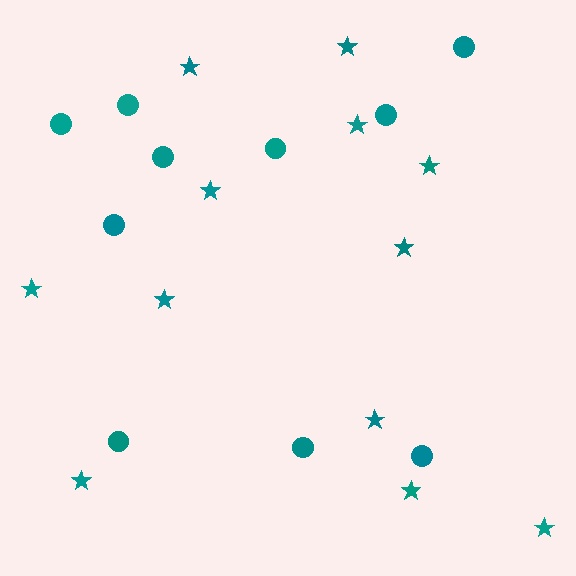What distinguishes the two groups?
There are 2 groups: one group of circles (10) and one group of stars (12).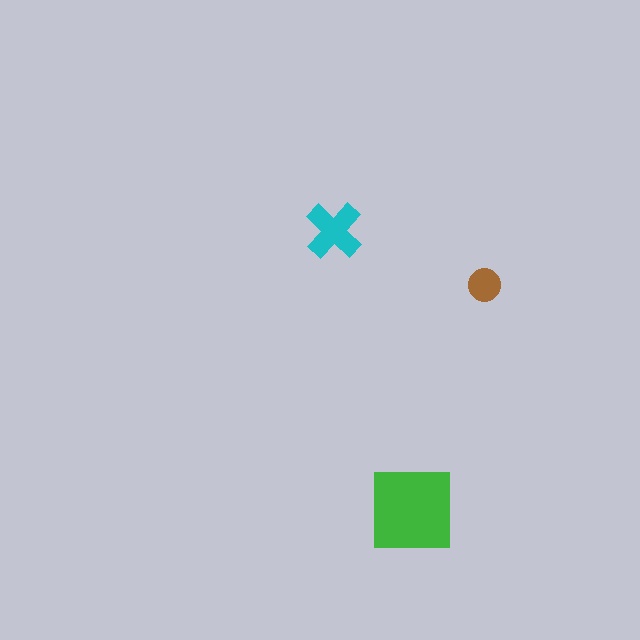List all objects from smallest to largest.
The brown circle, the cyan cross, the green square.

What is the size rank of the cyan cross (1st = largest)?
2nd.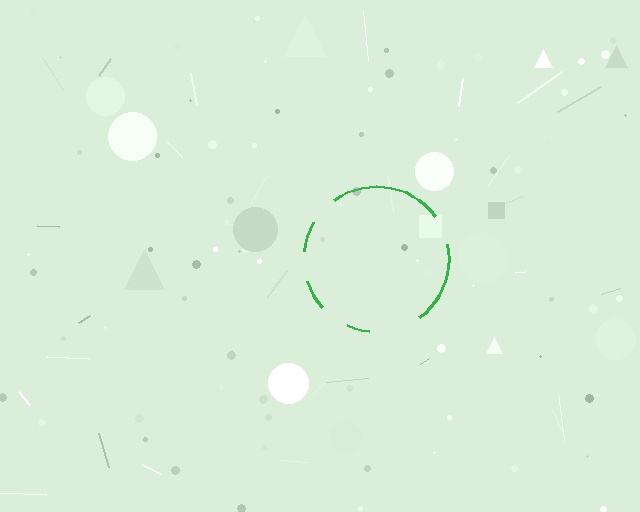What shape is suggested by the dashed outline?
The dashed outline suggests a circle.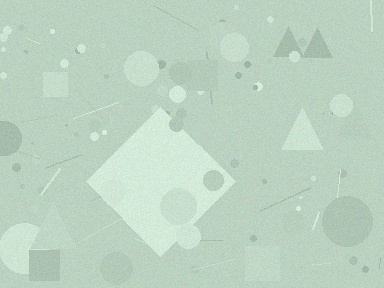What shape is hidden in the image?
A diamond is hidden in the image.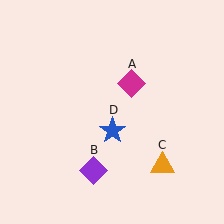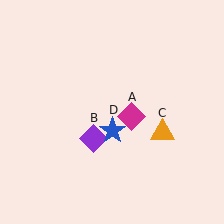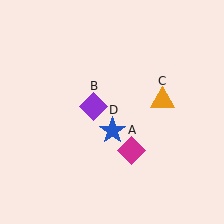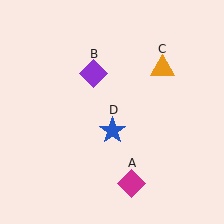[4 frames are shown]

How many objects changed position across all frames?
3 objects changed position: magenta diamond (object A), purple diamond (object B), orange triangle (object C).